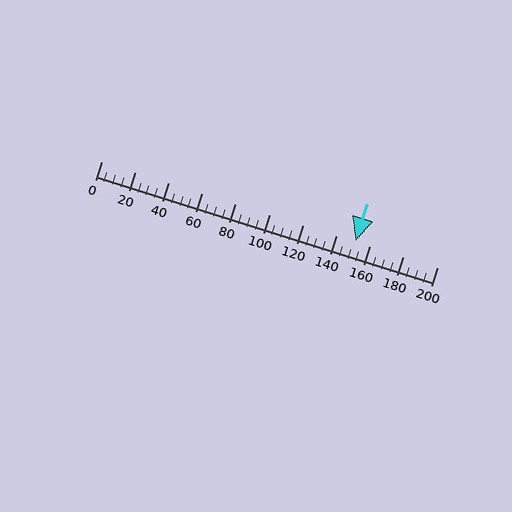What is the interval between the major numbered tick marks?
The major tick marks are spaced 20 units apart.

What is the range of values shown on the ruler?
The ruler shows values from 0 to 200.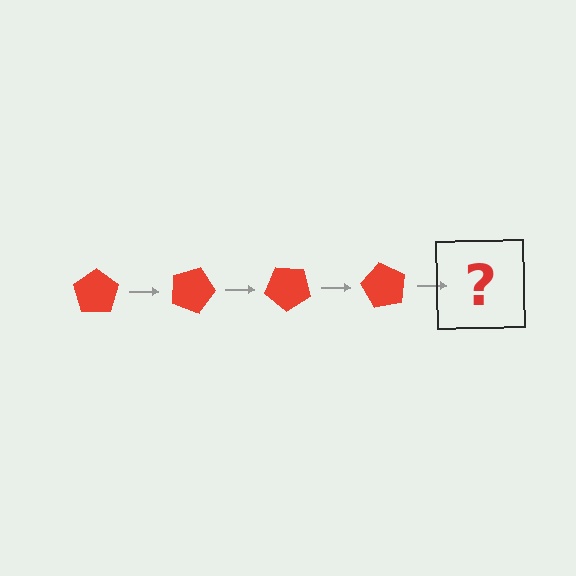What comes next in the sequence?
The next element should be a red pentagon rotated 80 degrees.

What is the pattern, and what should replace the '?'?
The pattern is that the pentagon rotates 20 degrees each step. The '?' should be a red pentagon rotated 80 degrees.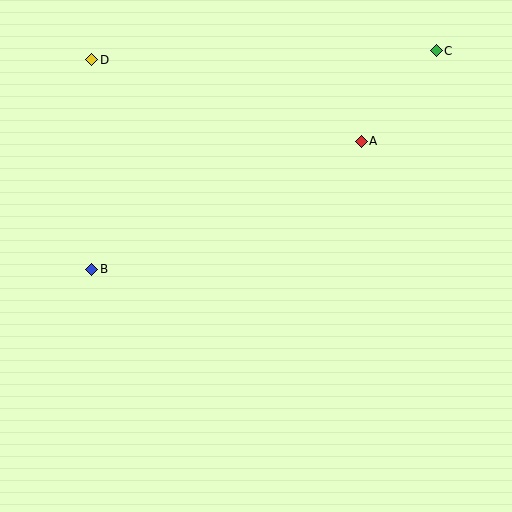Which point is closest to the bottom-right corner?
Point A is closest to the bottom-right corner.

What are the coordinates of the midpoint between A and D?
The midpoint between A and D is at (227, 100).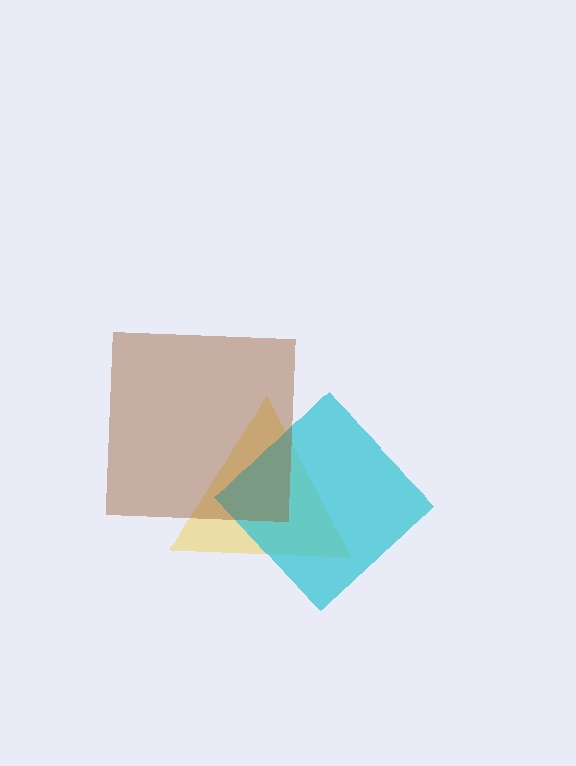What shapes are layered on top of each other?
The layered shapes are: a yellow triangle, a cyan diamond, a brown square.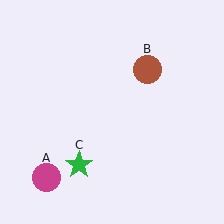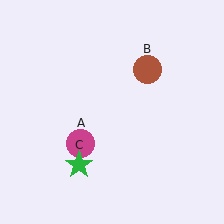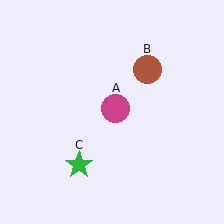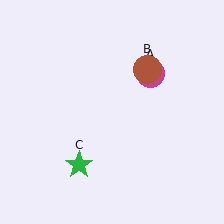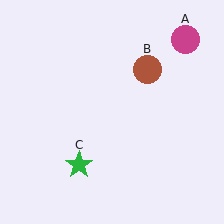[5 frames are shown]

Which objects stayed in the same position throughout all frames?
Brown circle (object B) and green star (object C) remained stationary.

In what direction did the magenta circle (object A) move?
The magenta circle (object A) moved up and to the right.